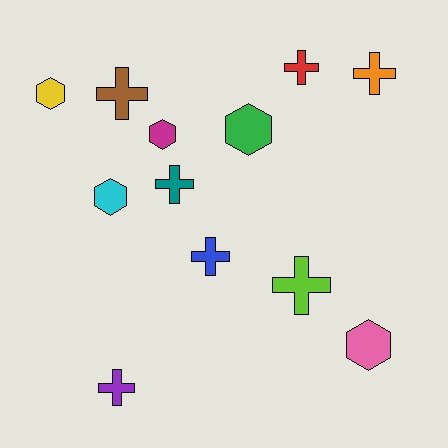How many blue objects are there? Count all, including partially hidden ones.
There is 1 blue object.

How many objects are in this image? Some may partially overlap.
There are 12 objects.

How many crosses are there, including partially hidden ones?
There are 7 crosses.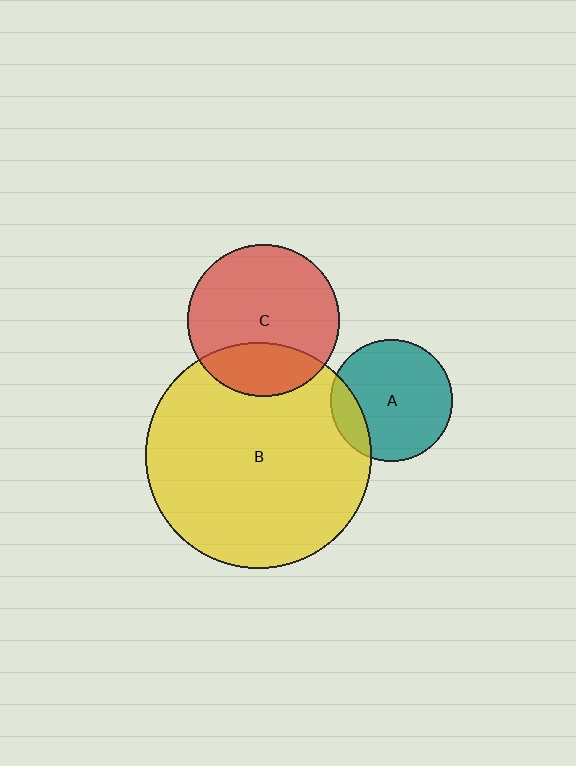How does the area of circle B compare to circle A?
Approximately 3.4 times.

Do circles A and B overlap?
Yes.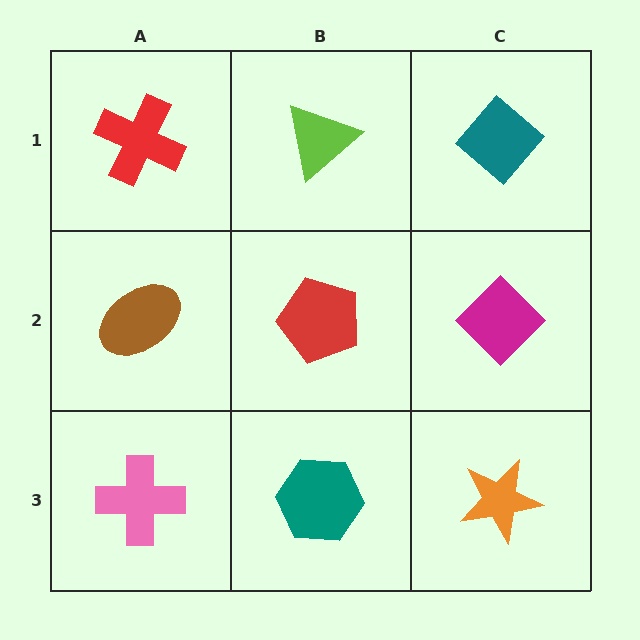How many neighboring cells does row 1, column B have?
3.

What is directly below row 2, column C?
An orange star.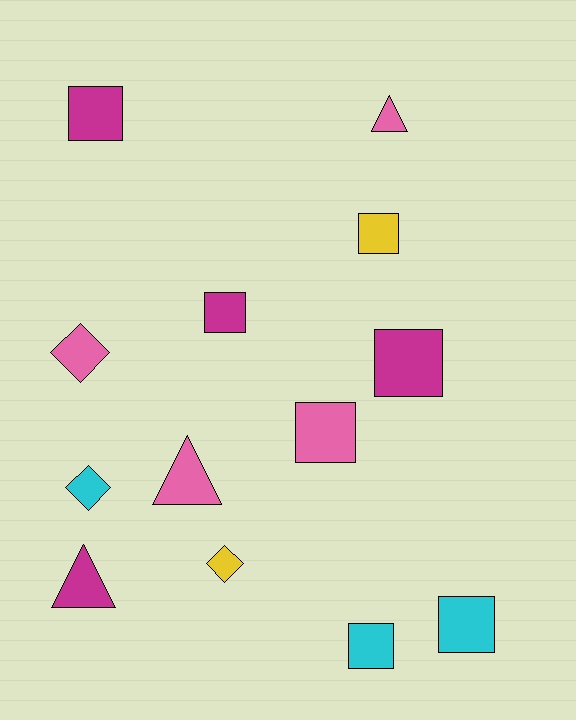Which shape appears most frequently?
Square, with 7 objects.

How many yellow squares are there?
There is 1 yellow square.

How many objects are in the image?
There are 13 objects.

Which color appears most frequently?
Magenta, with 4 objects.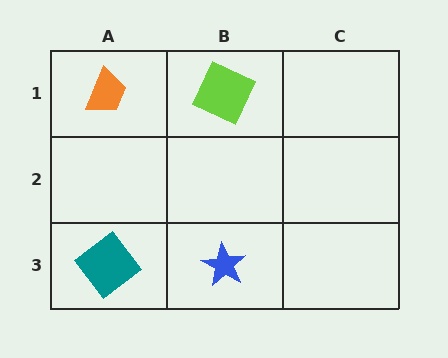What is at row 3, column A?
A teal diamond.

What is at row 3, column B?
A blue star.